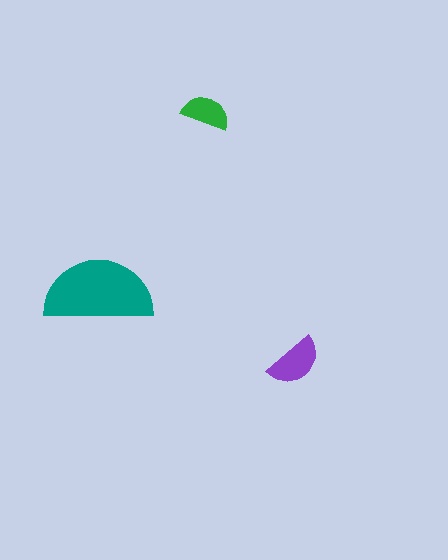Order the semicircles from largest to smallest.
the teal one, the purple one, the green one.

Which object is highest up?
The green semicircle is topmost.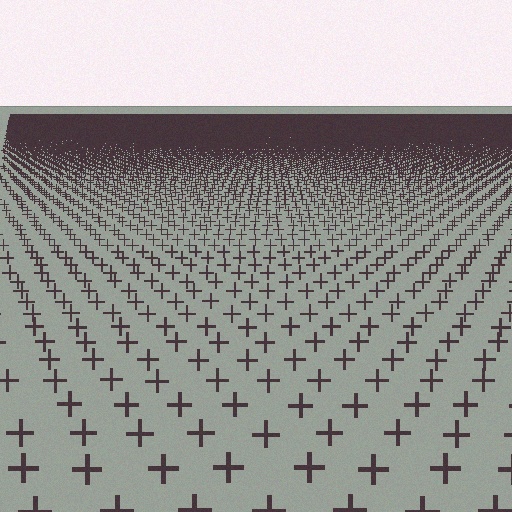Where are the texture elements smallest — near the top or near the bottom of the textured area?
Near the top.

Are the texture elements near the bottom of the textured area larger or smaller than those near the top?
Larger. Near the bottom, elements are closer to the viewer and appear at a bigger on-screen size.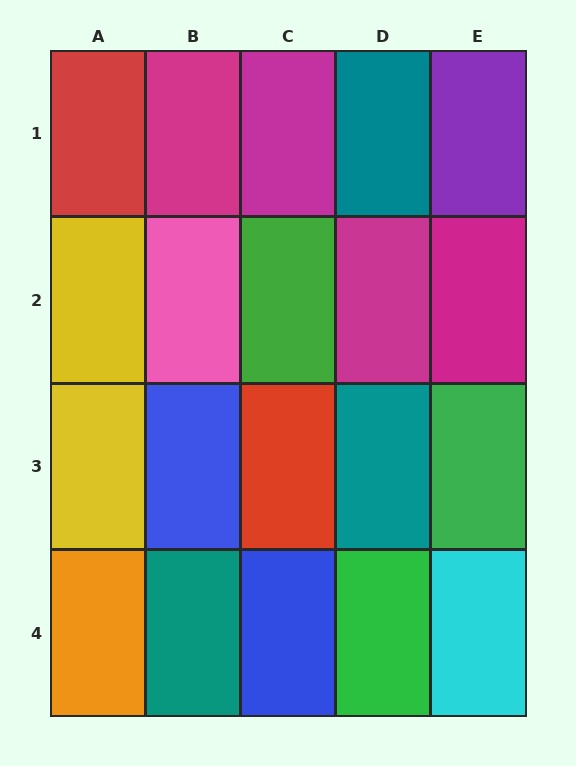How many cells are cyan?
1 cell is cyan.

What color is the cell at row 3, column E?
Green.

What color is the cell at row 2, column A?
Yellow.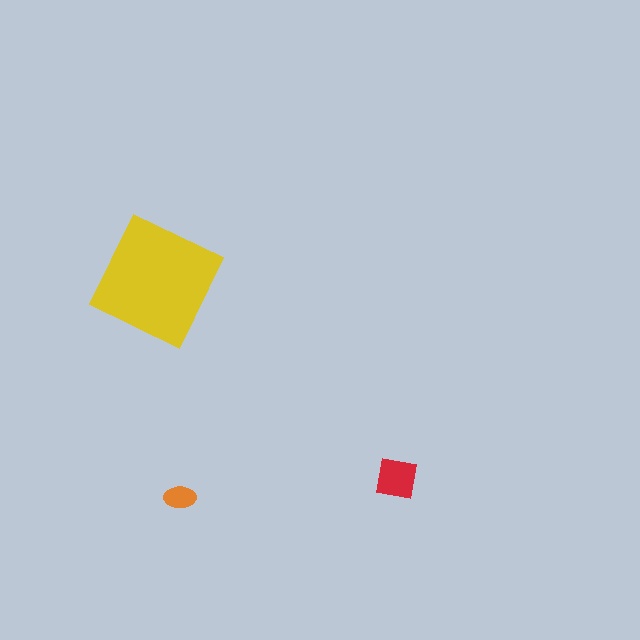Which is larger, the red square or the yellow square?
The yellow square.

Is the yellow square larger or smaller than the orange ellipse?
Larger.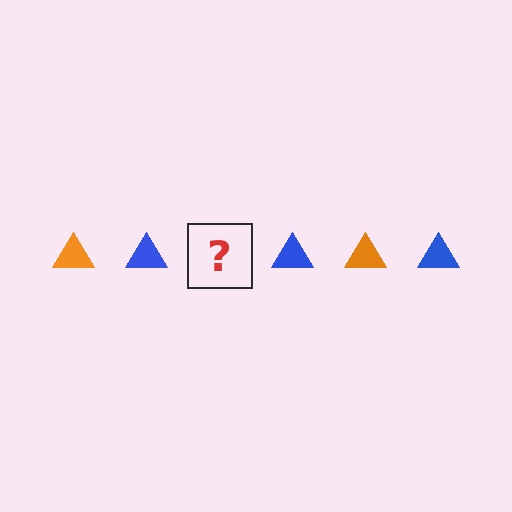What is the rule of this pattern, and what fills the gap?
The rule is that the pattern cycles through orange, blue triangles. The gap should be filled with an orange triangle.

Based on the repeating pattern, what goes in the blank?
The blank should be an orange triangle.